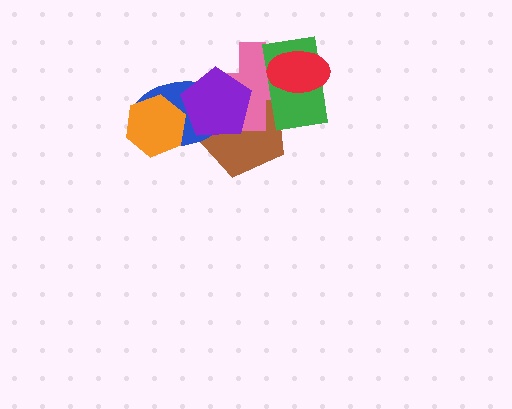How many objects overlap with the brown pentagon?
4 objects overlap with the brown pentagon.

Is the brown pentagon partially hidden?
Yes, it is partially covered by another shape.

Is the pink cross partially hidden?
Yes, it is partially covered by another shape.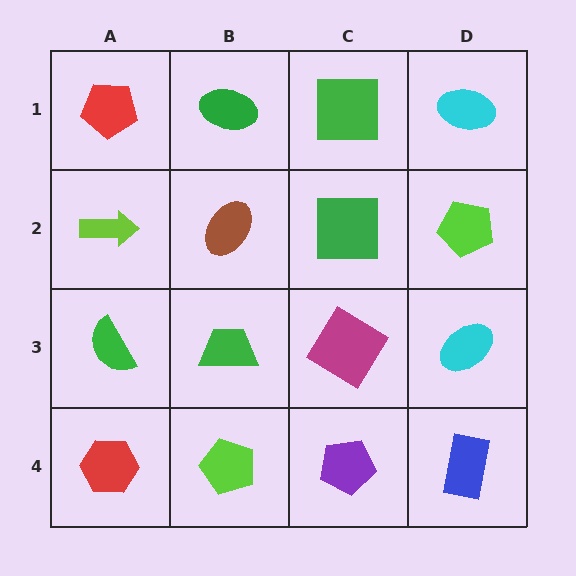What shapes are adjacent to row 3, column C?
A green square (row 2, column C), a purple pentagon (row 4, column C), a green trapezoid (row 3, column B), a cyan ellipse (row 3, column D).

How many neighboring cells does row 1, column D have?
2.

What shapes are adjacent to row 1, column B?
A brown ellipse (row 2, column B), a red pentagon (row 1, column A), a green square (row 1, column C).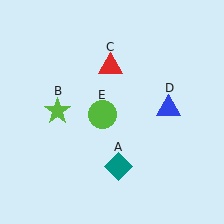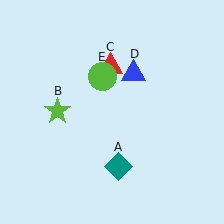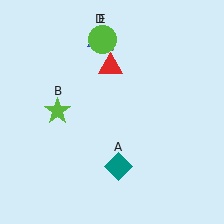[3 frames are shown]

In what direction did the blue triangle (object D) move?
The blue triangle (object D) moved up and to the left.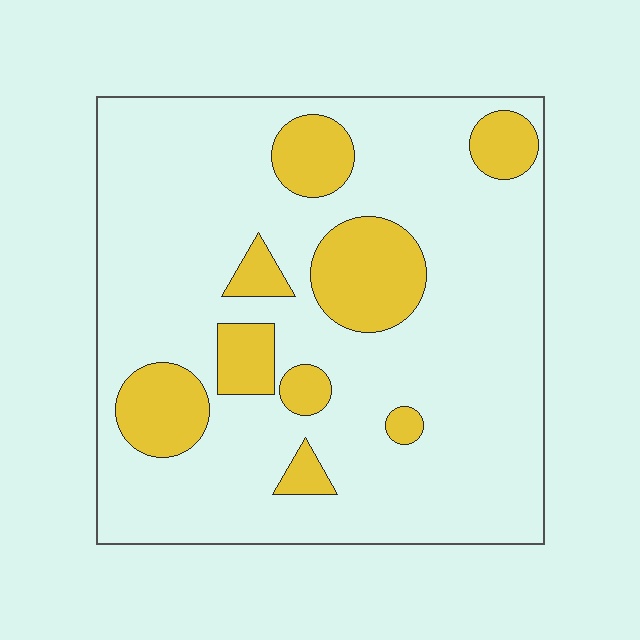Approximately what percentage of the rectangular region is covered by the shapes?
Approximately 20%.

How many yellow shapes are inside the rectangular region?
9.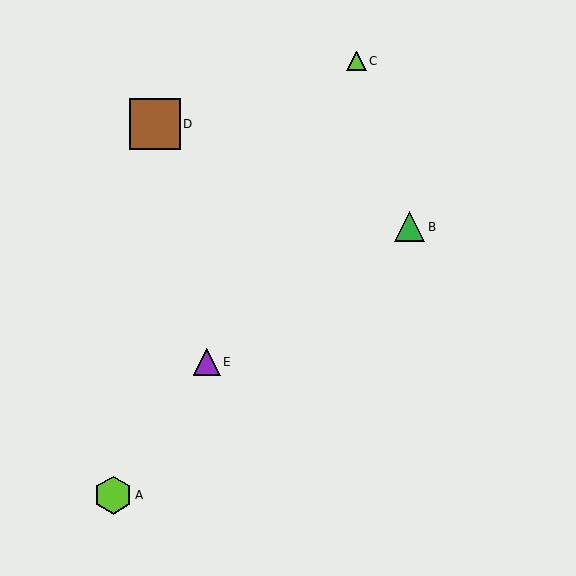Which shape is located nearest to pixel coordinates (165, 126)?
The brown square (labeled D) at (155, 124) is nearest to that location.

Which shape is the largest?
The brown square (labeled D) is the largest.